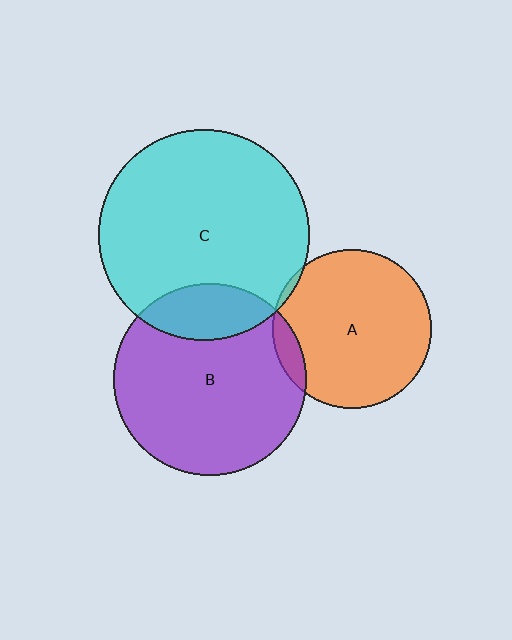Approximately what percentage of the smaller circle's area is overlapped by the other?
Approximately 10%.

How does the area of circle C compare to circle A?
Approximately 1.8 times.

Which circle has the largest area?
Circle C (cyan).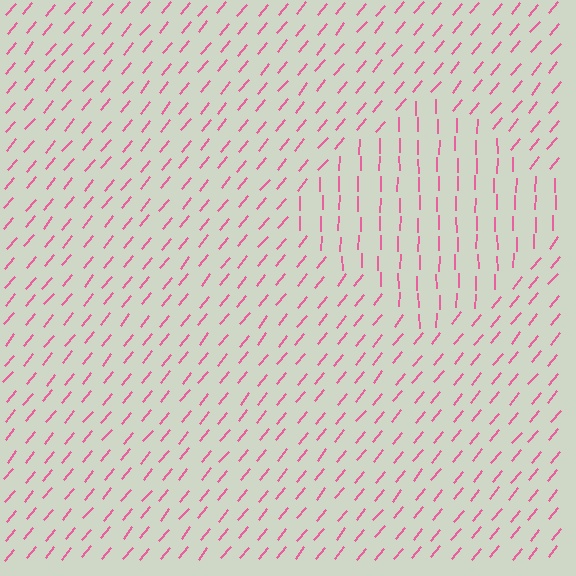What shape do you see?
I see a diamond.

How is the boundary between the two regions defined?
The boundary is defined purely by a change in line orientation (approximately 39 degrees difference). All lines are the same color and thickness.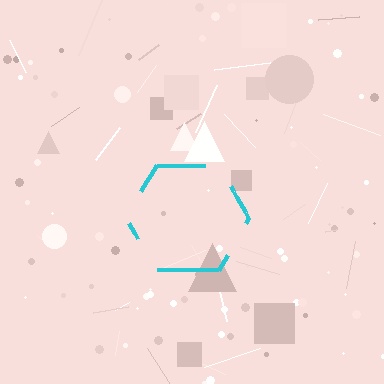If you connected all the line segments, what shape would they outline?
They would outline a hexagon.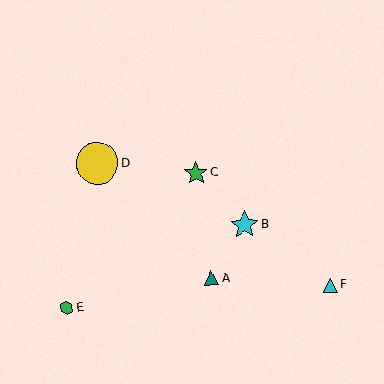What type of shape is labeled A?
Shape A is a teal triangle.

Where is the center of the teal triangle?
The center of the teal triangle is at (211, 278).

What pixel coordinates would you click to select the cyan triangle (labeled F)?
Click at (330, 285) to select the cyan triangle F.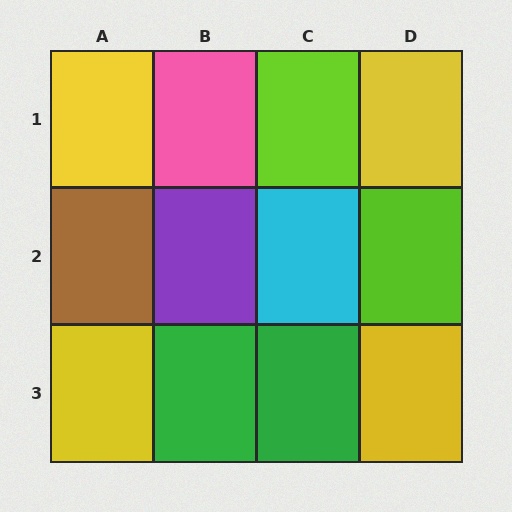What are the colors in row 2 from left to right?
Brown, purple, cyan, lime.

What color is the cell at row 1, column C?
Lime.